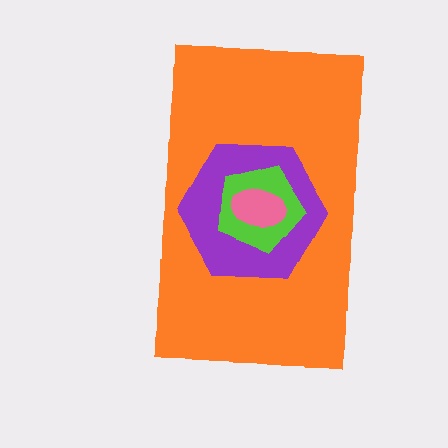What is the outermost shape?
The orange rectangle.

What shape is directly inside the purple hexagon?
The lime pentagon.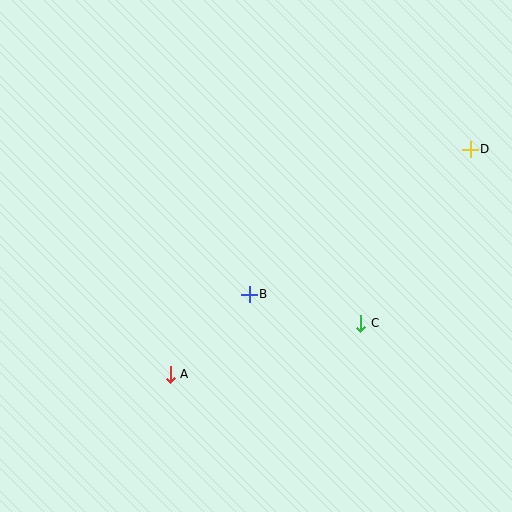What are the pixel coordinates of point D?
Point D is at (470, 149).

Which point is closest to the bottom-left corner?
Point A is closest to the bottom-left corner.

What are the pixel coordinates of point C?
Point C is at (361, 323).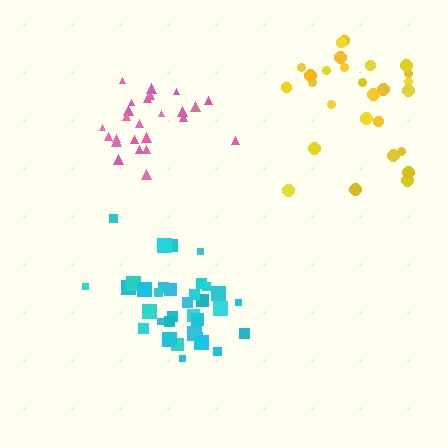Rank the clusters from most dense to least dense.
cyan, pink, yellow.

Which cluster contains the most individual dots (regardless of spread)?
Cyan (34).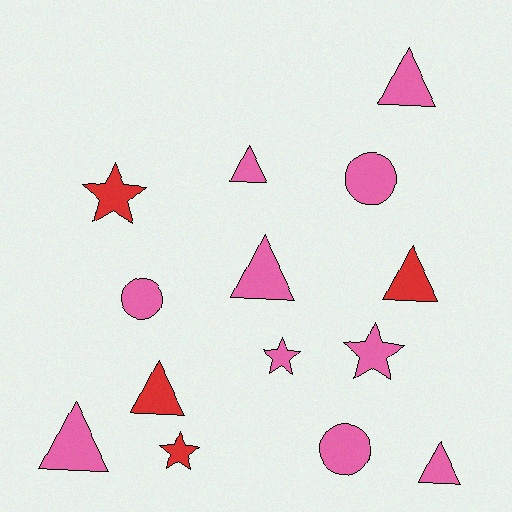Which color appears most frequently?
Pink, with 10 objects.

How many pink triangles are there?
There are 5 pink triangles.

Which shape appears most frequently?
Triangle, with 7 objects.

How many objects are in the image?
There are 14 objects.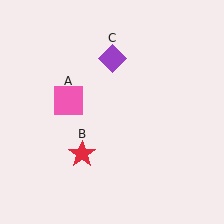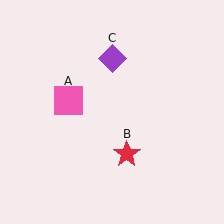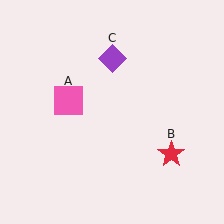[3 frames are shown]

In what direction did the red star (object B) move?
The red star (object B) moved right.